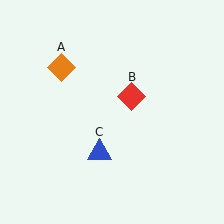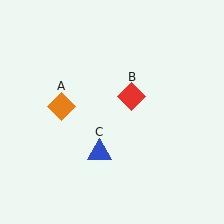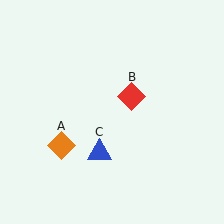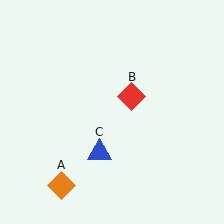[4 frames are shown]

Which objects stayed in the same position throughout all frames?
Red diamond (object B) and blue triangle (object C) remained stationary.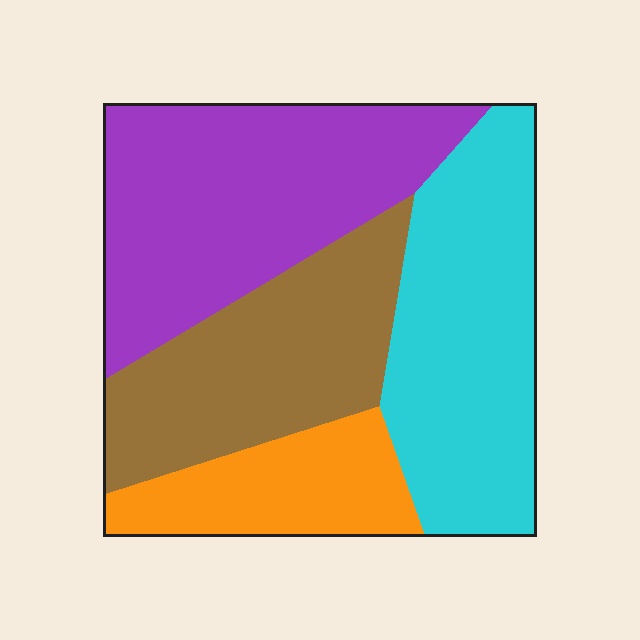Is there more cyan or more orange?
Cyan.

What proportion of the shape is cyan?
Cyan covers about 30% of the shape.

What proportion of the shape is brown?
Brown takes up about one quarter (1/4) of the shape.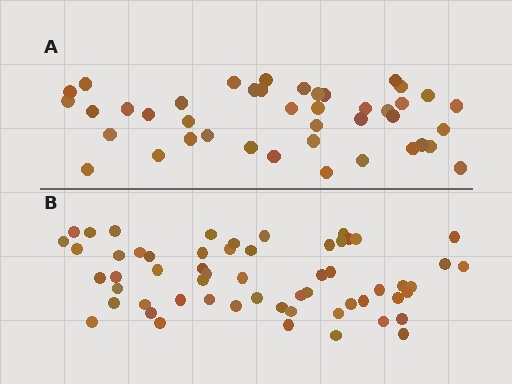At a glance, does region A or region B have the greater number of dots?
Region B (the bottom region) has more dots.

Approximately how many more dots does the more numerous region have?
Region B has approximately 15 more dots than region A.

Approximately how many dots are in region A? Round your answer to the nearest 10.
About 40 dots. (The exact count is 42, which rounds to 40.)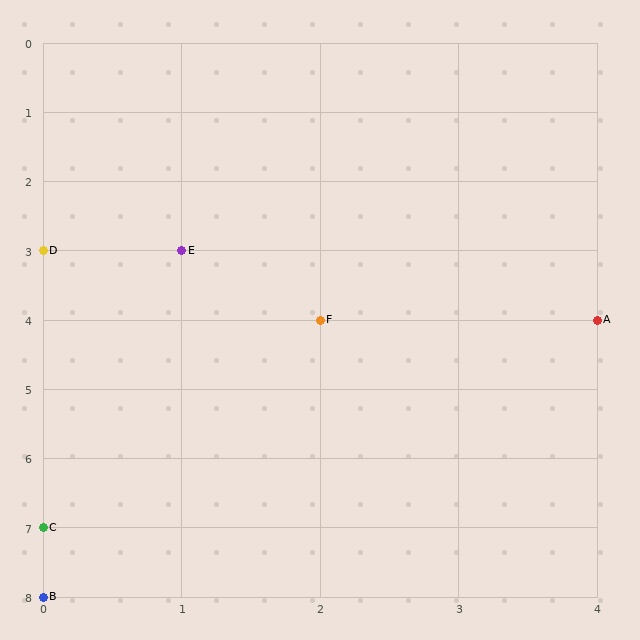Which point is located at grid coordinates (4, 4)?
Point A is at (4, 4).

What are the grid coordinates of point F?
Point F is at grid coordinates (2, 4).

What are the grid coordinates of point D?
Point D is at grid coordinates (0, 3).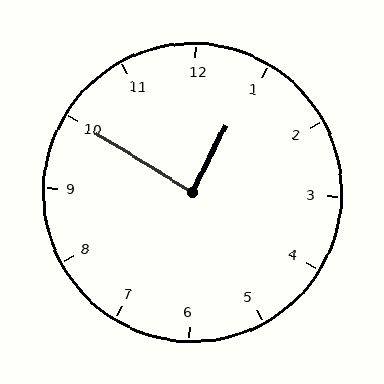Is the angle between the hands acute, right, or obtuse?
It is right.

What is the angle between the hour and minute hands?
Approximately 85 degrees.